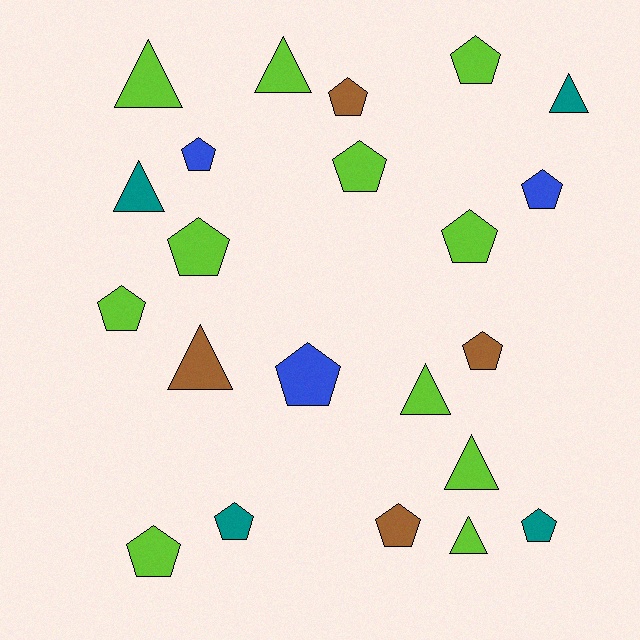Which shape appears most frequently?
Pentagon, with 14 objects.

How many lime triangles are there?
There are 5 lime triangles.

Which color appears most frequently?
Lime, with 11 objects.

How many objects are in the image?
There are 22 objects.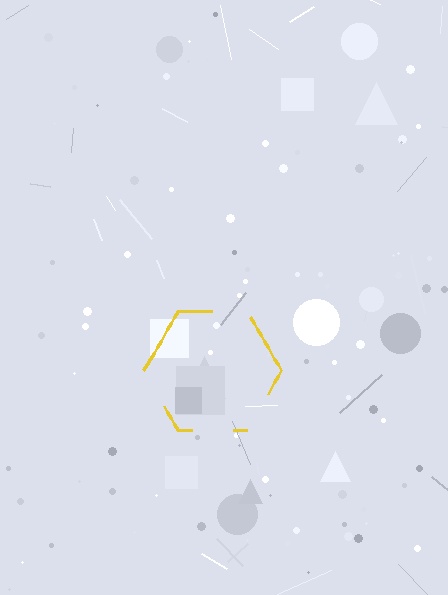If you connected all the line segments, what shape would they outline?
They would outline a hexagon.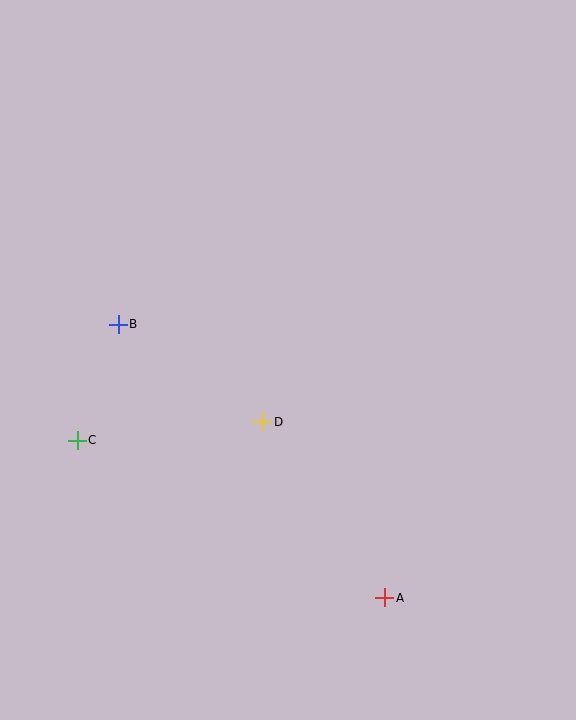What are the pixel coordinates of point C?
Point C is at (77, 440).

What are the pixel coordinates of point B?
Point B is at (118, 324).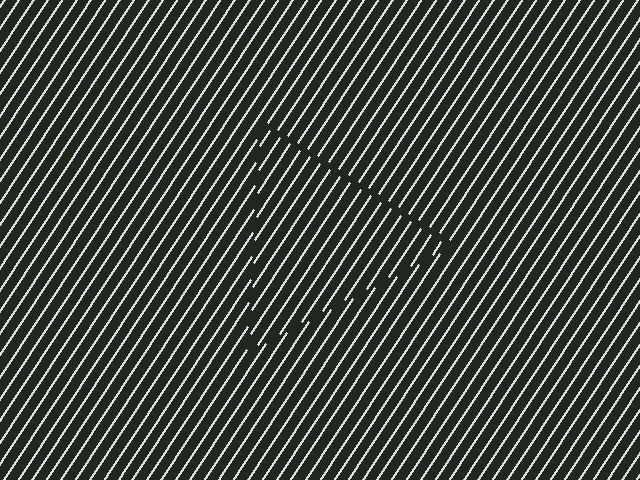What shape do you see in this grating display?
An illusory triangle. The interior of the shape contains the same grating, shifted by half a period — the contour is defined by the phase discontinuity where line-ends from the inner and outer gratings abut.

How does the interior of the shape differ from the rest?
The interior of the shape contains the same grating, shifted by half a period — the contour is defined by the phase discontinuity where line-ends from the inner and outer gratings abut.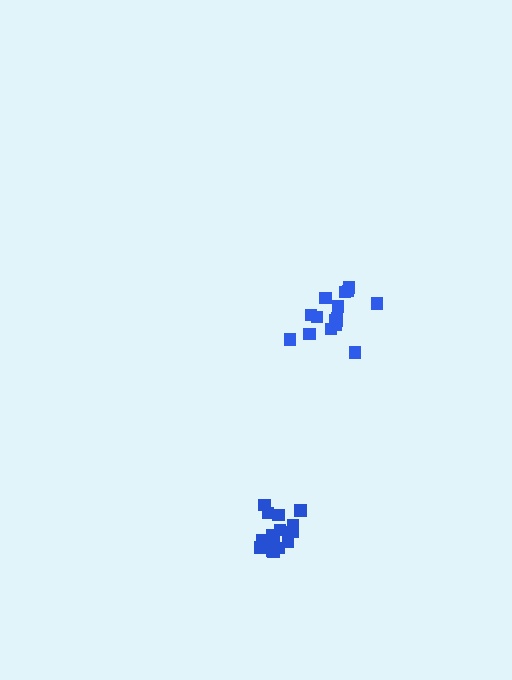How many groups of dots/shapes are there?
There are 2 groups.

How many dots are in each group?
Group 1: 16 dots, Group 2: 17 dots (33 total).